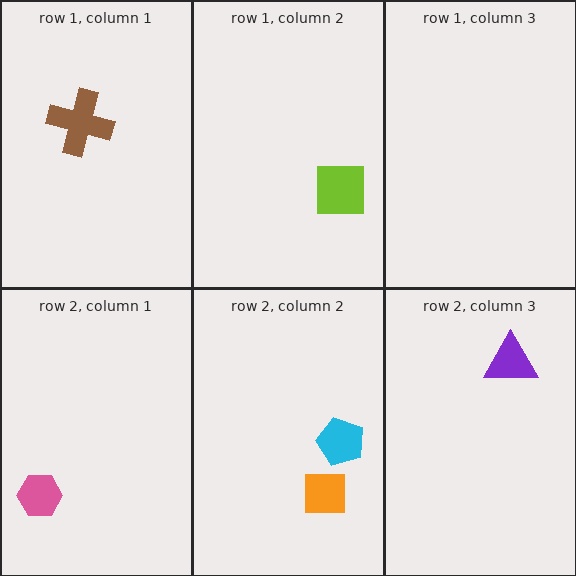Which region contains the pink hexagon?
The row 2, column 1 region.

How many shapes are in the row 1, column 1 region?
1.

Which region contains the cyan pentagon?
The row 2, column 2 region.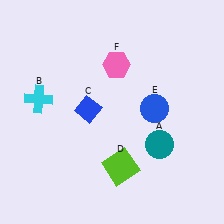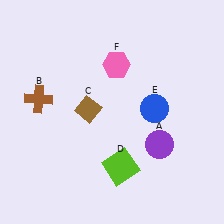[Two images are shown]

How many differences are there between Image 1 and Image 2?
There are 3 differences between the two images.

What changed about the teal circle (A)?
In Image 1, A is teal. In Image 2, it changed to purple.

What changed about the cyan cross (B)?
In Image 1, B is cyan. In Image 2, it changed to brown.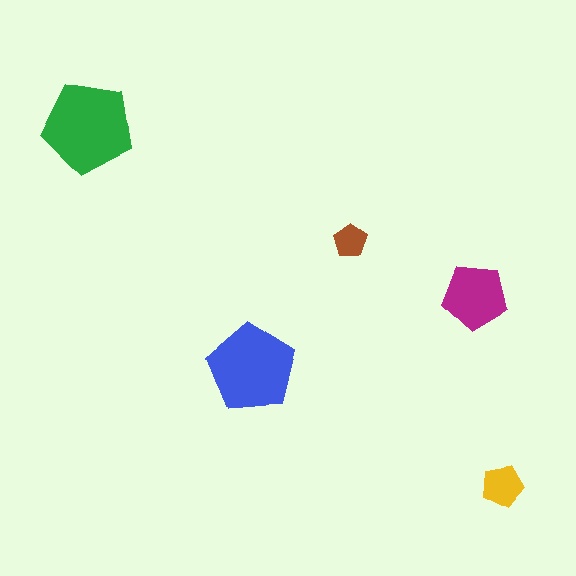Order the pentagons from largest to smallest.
the green one, the blue one, the magenta one, the yellow one, the brown one.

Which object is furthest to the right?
The yellow pentagon is rightmost.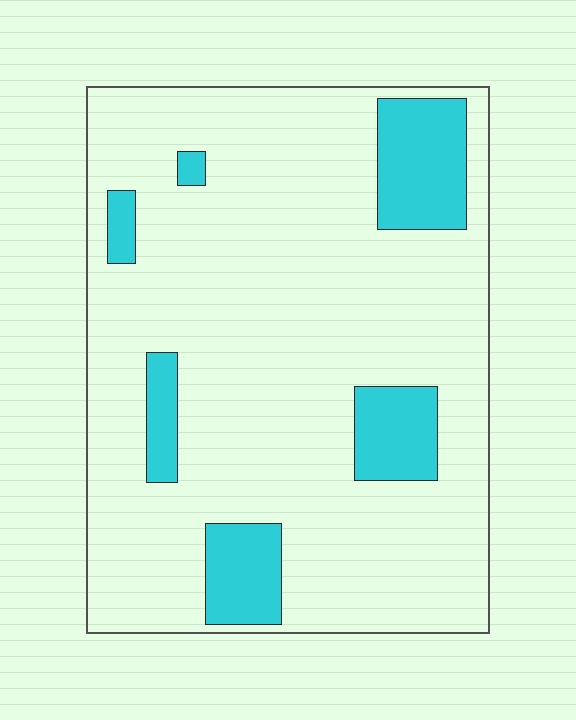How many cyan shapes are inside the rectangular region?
6.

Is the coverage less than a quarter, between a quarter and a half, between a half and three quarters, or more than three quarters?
Less than a quarter.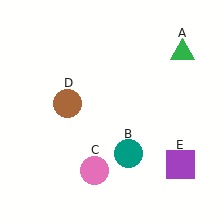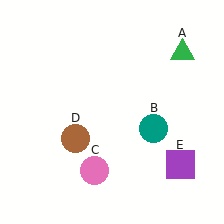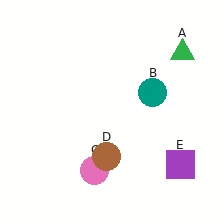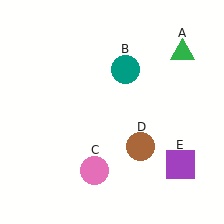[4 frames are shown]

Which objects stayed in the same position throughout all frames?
Green triangle (object A) and pink circle (object C) and purple square (object E) remained stationary.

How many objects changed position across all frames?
2 objects changed position: teal circle (object B), brown circle (object D).